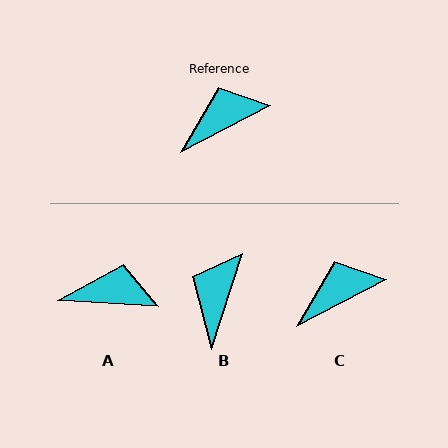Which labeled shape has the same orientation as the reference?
C.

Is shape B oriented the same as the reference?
No, it is off by about 45 degrees.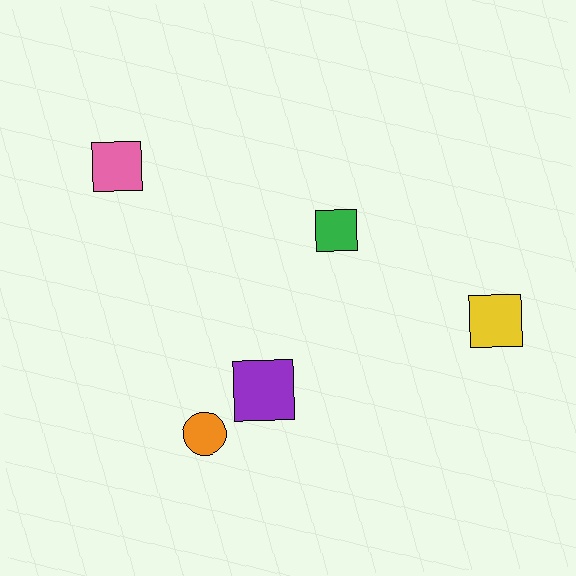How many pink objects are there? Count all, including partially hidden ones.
There is 1 pink object.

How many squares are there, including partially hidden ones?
There are 4 squares.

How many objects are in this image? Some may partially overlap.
There are 5 objects.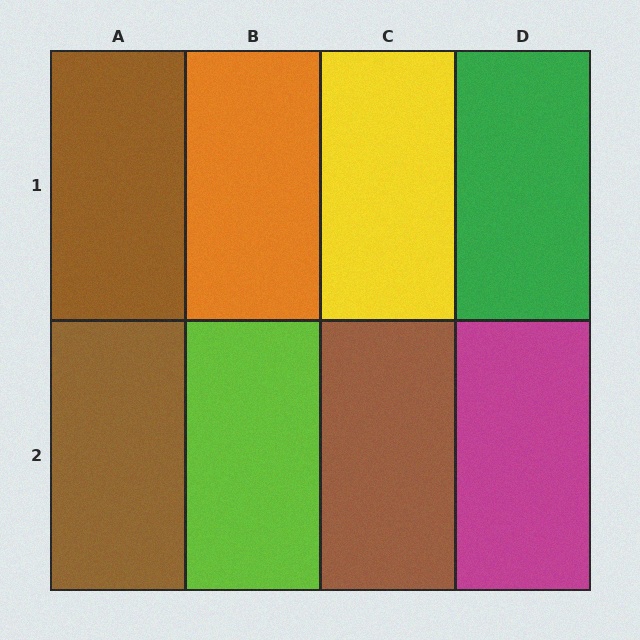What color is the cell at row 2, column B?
Lime.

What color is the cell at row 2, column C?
Brown.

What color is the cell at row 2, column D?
Magenta.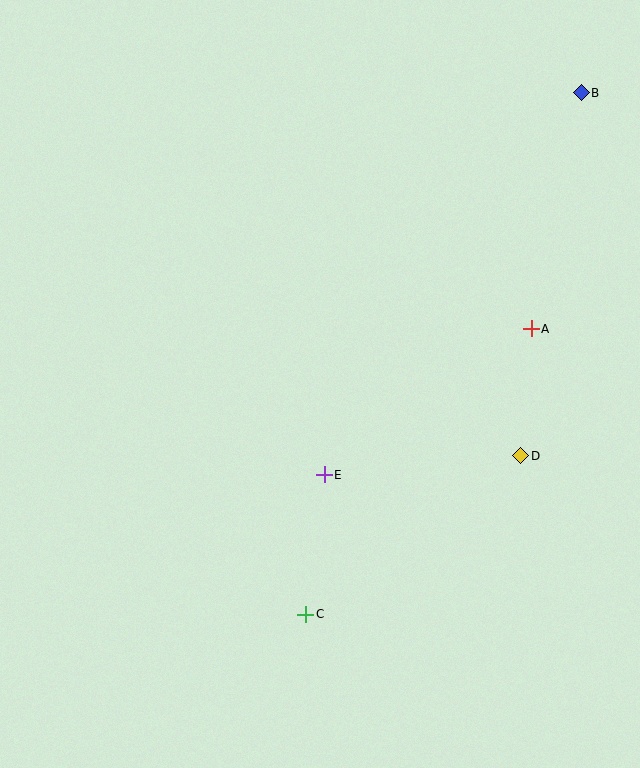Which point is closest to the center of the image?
Point E at (324, 475) is closest to the center.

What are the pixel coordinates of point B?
Point B is at (581, 93).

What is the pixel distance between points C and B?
The distance between C and B is 590 pixels.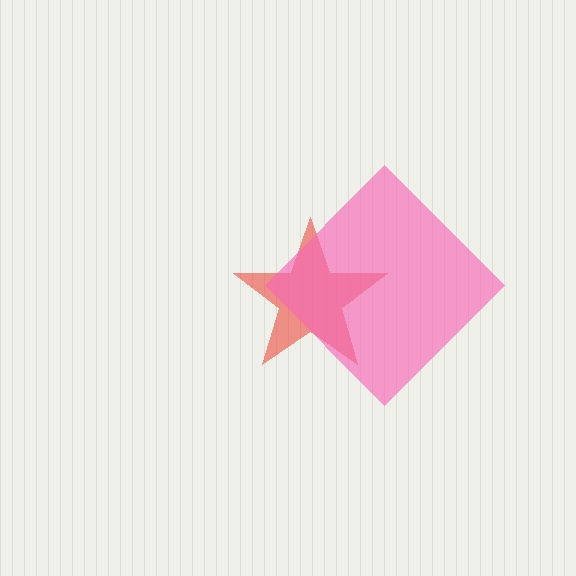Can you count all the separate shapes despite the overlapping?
Yes, there are 2 separate shapes.